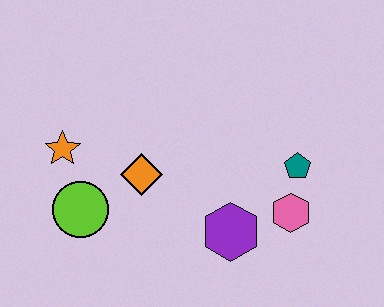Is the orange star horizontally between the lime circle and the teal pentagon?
No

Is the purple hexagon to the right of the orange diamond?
Yes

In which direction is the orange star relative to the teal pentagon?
The orange star is to the left of the teal pentagon.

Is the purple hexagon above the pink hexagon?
No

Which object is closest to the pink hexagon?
The teal pentagon is closest to the pink hexagon.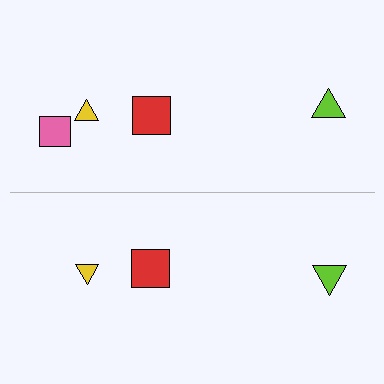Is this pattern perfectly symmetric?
No, the pattern is not perfectly symmetric. A pink square is missing from the bottom side.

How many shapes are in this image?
There are 7 shapes in this image.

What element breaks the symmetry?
A pink square is missing from the bottom side.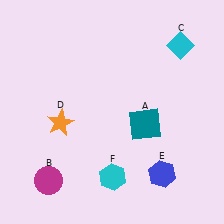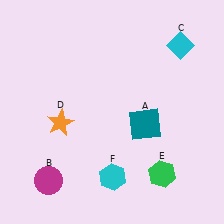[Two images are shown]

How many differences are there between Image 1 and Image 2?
There is 1 difference between the two images.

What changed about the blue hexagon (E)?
In Image 1, E is blue. In Image 2, it changed to green.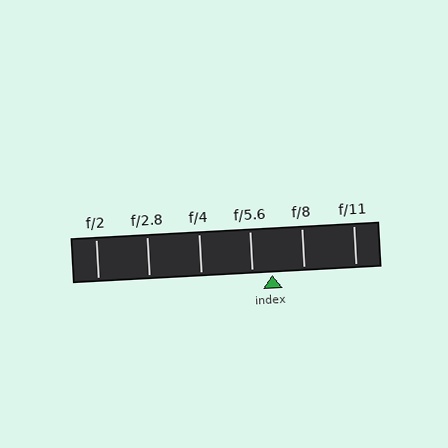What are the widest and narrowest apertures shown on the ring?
The widest aperture shown is f/2 and the narrowest is f/11.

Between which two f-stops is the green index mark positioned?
The index mark is between f/5.6 and f/8.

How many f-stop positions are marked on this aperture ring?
There are 6 f-stop positions marked.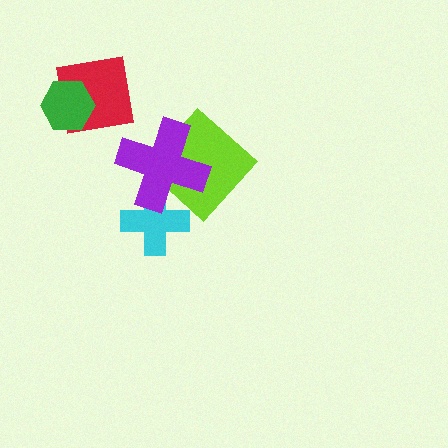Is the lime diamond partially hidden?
Yes, it is partially covered by another shape.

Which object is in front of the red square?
The green hexagon is in front of the red square.